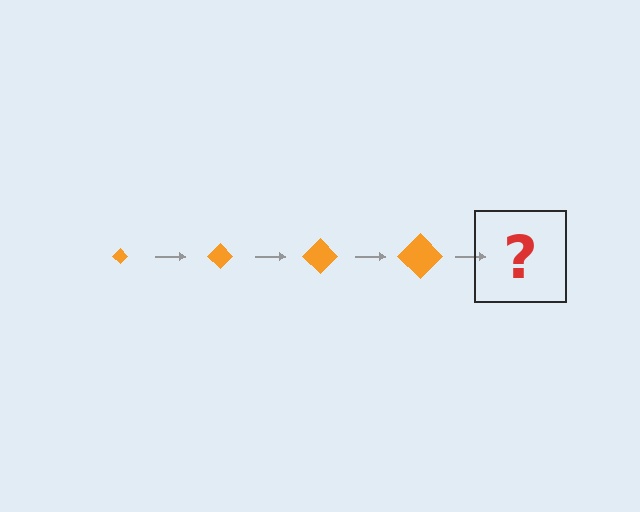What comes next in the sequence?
The next element should be an orange diamond, larger than the previous one.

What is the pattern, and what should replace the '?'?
The pattern is that the diamond gets progressively larger each step. The '?' should be an orange diamond, larger than the previous one.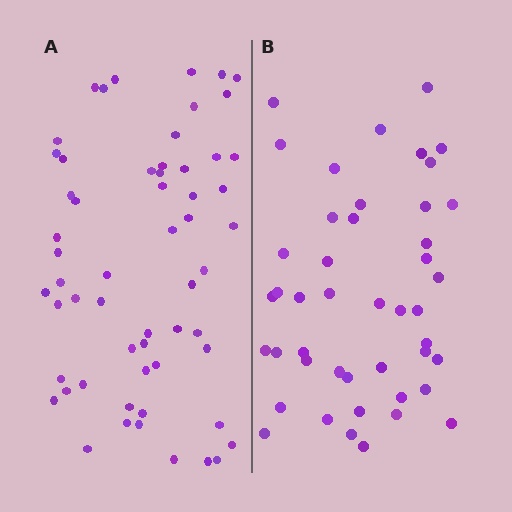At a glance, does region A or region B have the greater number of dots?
Region A (the left region) has more dots.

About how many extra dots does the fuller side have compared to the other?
Region A has approximately 15 more dots than region B.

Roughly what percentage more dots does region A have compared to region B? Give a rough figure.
About 30% more.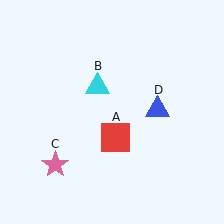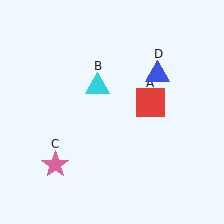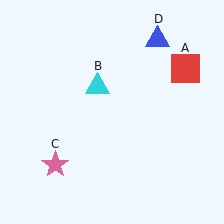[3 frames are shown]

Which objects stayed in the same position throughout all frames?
Cyan triangle (object B) and pink star (object C) remained stationary.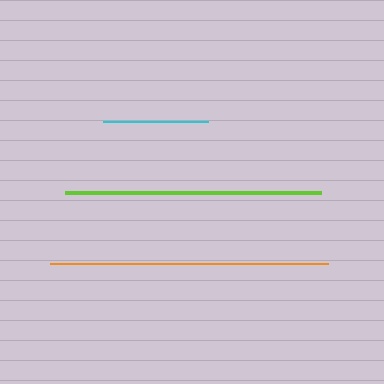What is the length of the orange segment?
The orange segment is approximately 278 pixels long.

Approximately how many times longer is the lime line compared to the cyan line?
The lime line is approximately 2.4 times the length of the cyan line.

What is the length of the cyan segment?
The cyan segment is approximately 106 pixels long.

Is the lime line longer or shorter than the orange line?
The orange line is longer than the lime line.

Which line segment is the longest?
The orange line is the longest at approximately 278 pixels.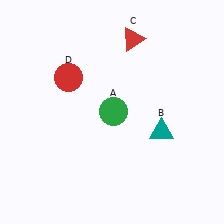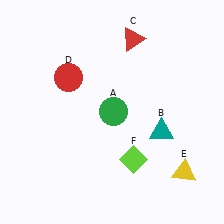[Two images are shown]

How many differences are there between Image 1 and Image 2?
There are 2 differences between the two images.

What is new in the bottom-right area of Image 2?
A yellow triangle (E) was added in the bottom-right area of Image 2.